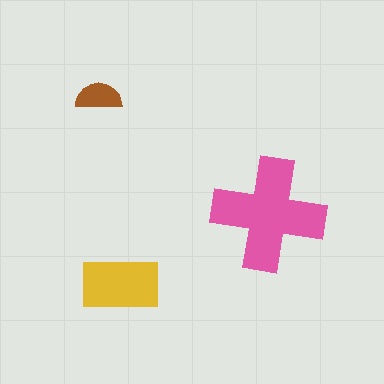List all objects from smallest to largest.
The brown semicircle, the yellow rectangle, the pink cross.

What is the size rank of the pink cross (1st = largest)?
1st.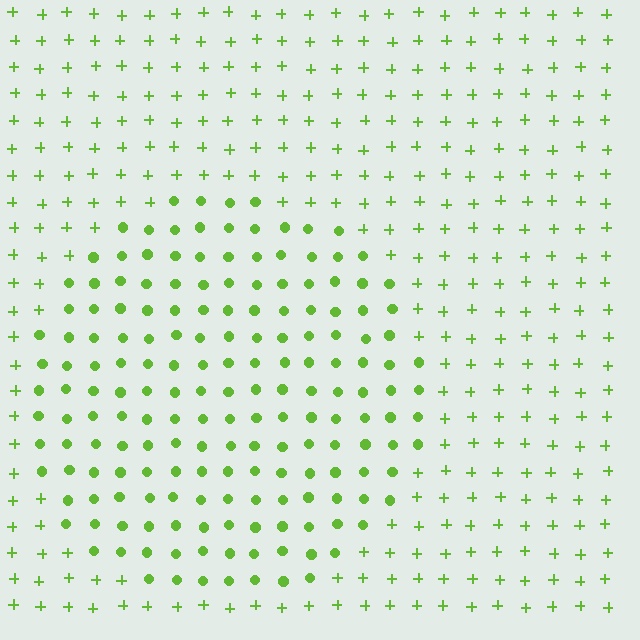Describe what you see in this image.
The image is filled with small lime elements arranged in a uniform grid. A circle-shaped region contains circles, while the surrounding area contains plus signs. The boundary is defined purely by the change in element shape.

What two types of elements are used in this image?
The image uses circles inside the circle region and plus signs outside it.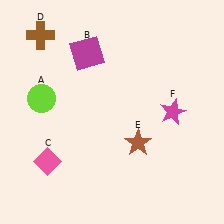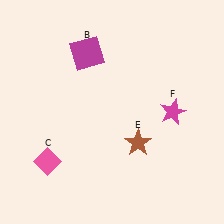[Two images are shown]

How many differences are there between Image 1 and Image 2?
There are 2 differences between the two images.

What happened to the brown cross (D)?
The brown cross (D) was removed in Image 2. It was in the top-left area of Image 1.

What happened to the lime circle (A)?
The lime circle (A) was removed in Image 2. It was in the top-left area of Image 1.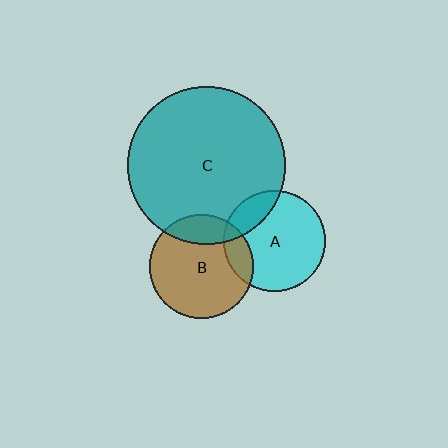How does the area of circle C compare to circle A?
Approximately 2.4 times.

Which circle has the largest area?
Circle C (teal).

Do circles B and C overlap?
Yes.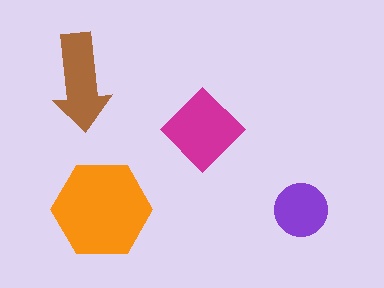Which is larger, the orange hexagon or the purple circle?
The orange hexagon.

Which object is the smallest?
The purple circle.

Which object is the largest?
The orange hexagon.